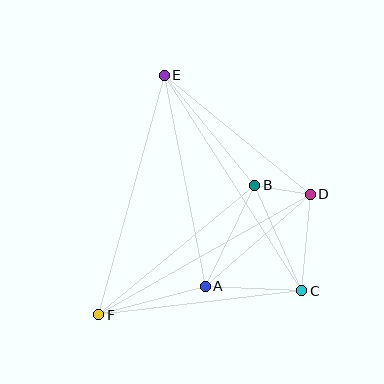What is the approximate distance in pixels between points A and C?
The distance between A and C is approximately 96 pixels.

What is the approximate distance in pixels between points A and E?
The distance between A and E is approximately 215 pixels.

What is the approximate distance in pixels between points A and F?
The distance between A and F is approximately 110 pixels.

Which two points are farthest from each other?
Points C and E are farthest from each other.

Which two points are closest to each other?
Points B and D are closest to each other.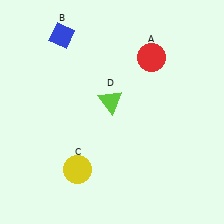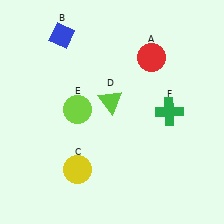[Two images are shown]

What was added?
A lime circle (E), a green cross (F) were added in Image 2.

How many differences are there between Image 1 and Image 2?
There are 2 differences between the two images.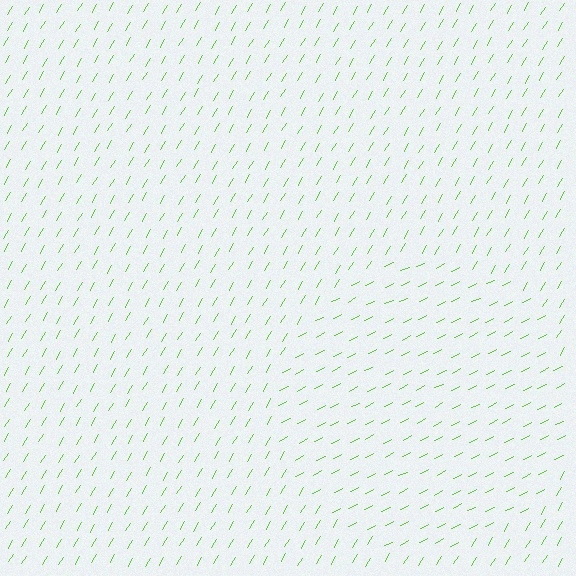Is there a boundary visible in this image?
Yes, there is a texture boundary formed by a change in line orientation.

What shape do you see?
I see a circle.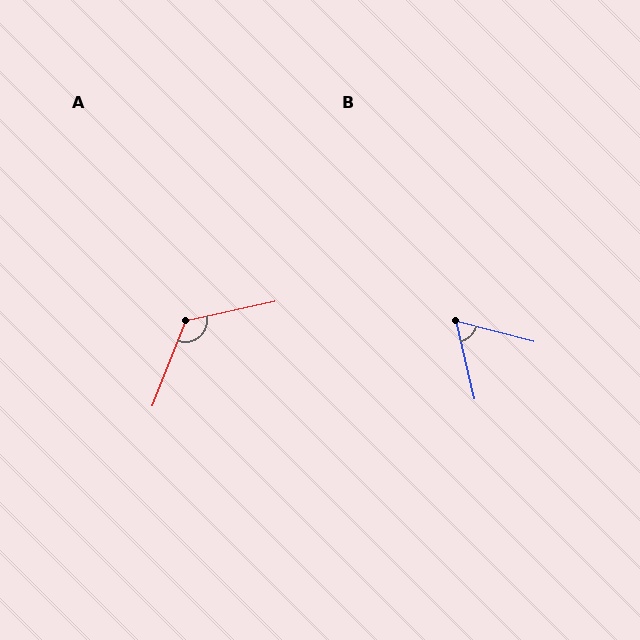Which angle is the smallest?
B, at approximately 62 degrees.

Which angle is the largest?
A, at approximately 124 degrees.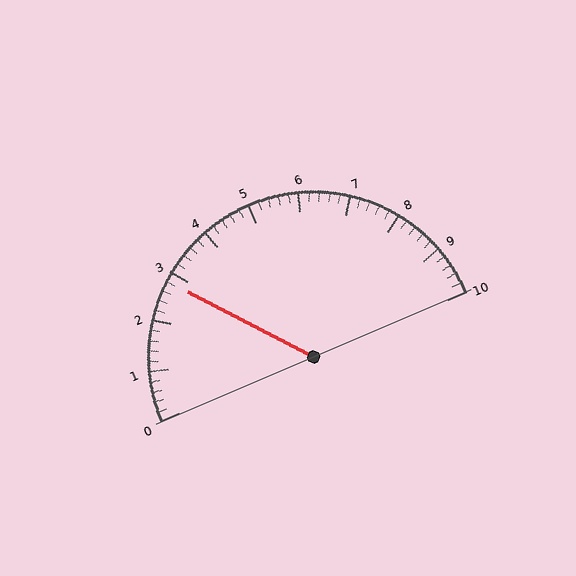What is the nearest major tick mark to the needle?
The nearest major tick mark is 3.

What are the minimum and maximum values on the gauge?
The gauge ranges from 0 to 10.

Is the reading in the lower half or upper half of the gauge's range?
The reading is in the lower half of the range (0 to 10).